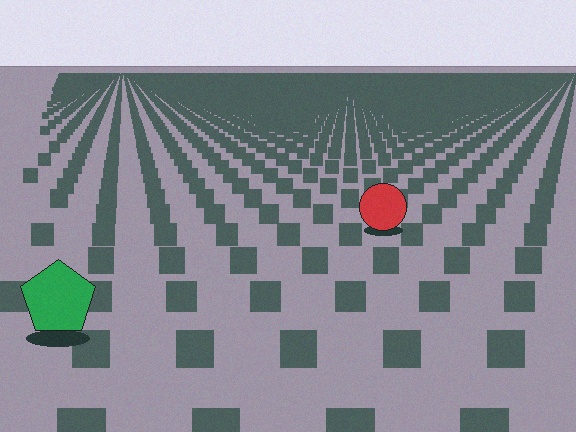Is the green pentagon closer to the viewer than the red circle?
Yes. The green pentagon is closer — you can tell from the texture gradient: the ground texture is coarser near it.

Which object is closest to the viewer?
The green pentagon is closest. The texture marks near it are larger and more spread out.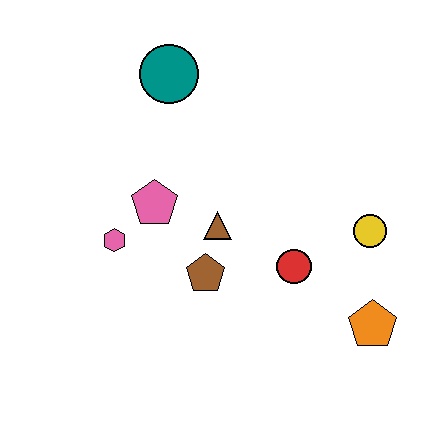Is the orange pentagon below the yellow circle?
Yes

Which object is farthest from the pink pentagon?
The orange pentagon is farthest from the pink pentagon.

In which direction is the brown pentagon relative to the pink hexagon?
The brown pentagon is to the right of the pink hexagon.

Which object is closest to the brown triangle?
The brown pentagon is closest to the brown triangle.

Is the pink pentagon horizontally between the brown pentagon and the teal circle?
No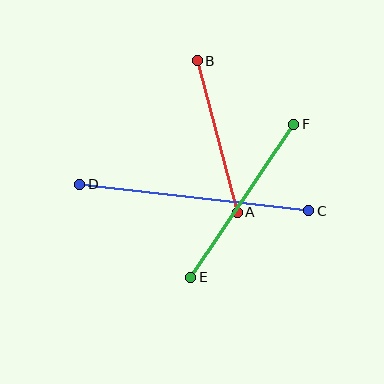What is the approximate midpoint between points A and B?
The midpoint is at approximately (217, 137) pixels.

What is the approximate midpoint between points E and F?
The midpoint is at approximately (242, 201) pixels.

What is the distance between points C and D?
The distance is approximately 230 pixels.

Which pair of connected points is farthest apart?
Points C and D are farthest apart.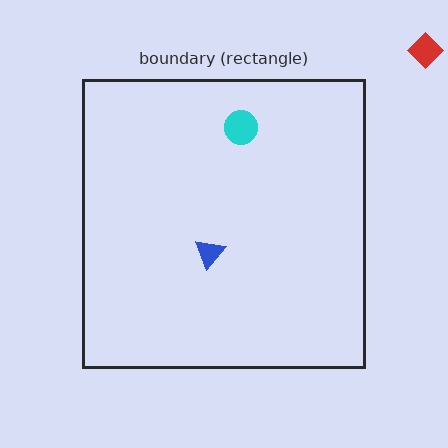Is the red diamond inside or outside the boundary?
Outside.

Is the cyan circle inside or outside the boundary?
Inside.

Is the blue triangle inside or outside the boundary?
Inside.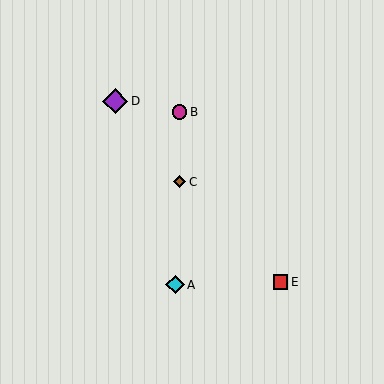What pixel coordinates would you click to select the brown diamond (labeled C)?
Click at (179, 182) to select the brown diamond C.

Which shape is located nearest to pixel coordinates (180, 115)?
The magenta circle (labeled B) at (180, 112) is nearest to that location.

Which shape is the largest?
The purple diamond (labeled D) is the largest.